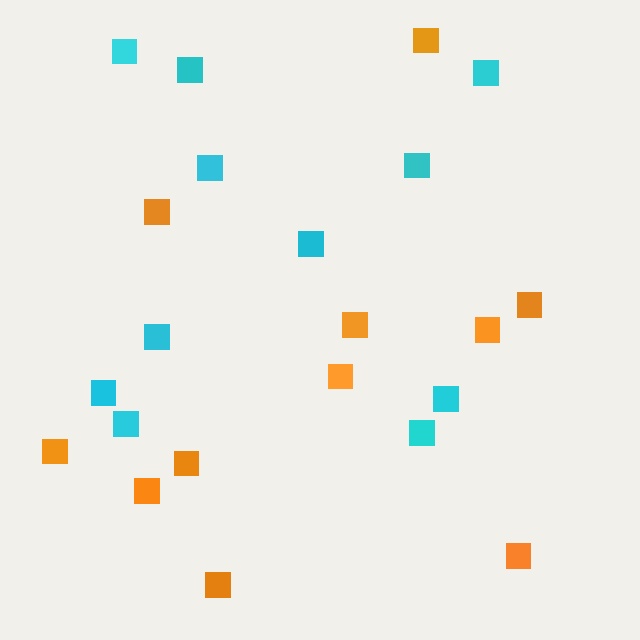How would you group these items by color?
There are 2 groups: one group of cyan squares (11) and one group of orange squares (11).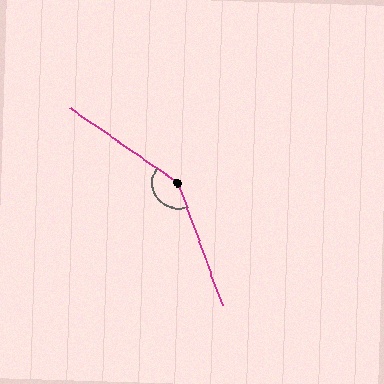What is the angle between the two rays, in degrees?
Approximately 144 degrees.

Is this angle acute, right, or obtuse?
It is obtuse.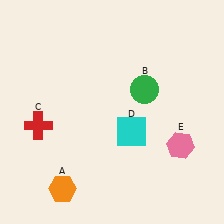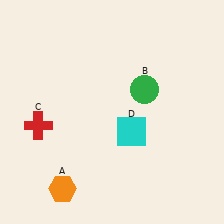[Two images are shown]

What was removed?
The pink hexagon (E) was removed in Image 2.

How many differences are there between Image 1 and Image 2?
There is 1 difference between the two images.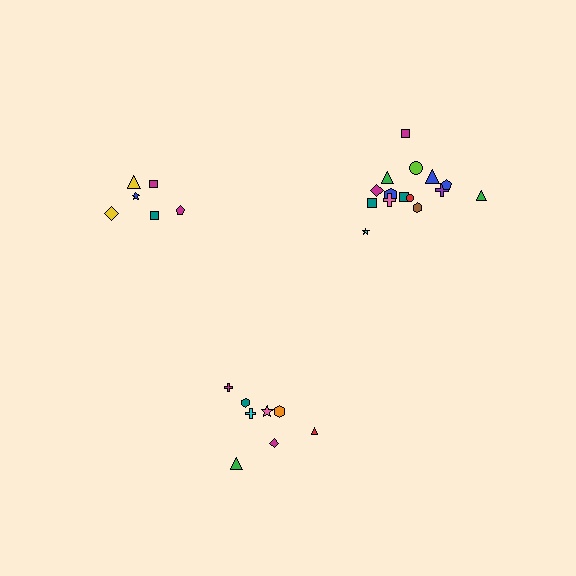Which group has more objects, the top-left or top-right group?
The top-right group.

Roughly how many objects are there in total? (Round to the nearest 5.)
Roughly 30 objects in total.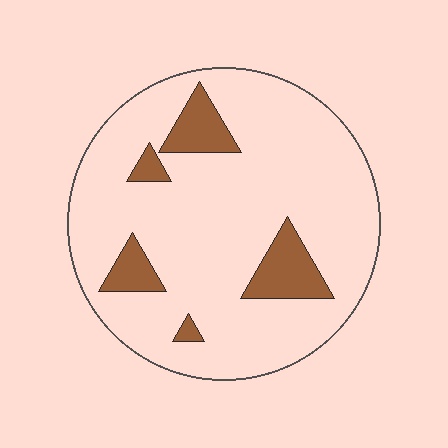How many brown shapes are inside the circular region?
5.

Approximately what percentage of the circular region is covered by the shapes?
Approximately 15%.